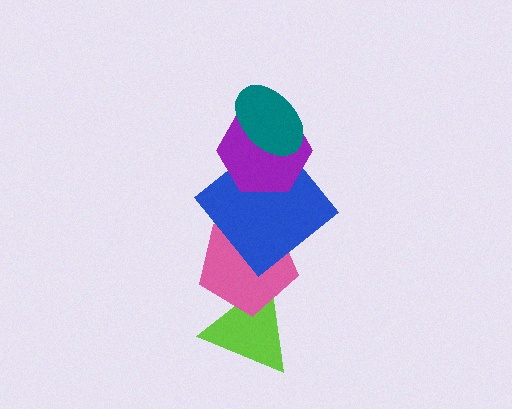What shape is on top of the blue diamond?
The purple hexagon is on top of the blue diamond.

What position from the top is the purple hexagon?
The purple hexagon is 2nd from the top.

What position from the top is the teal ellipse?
The teal ellipse is 1st from the top.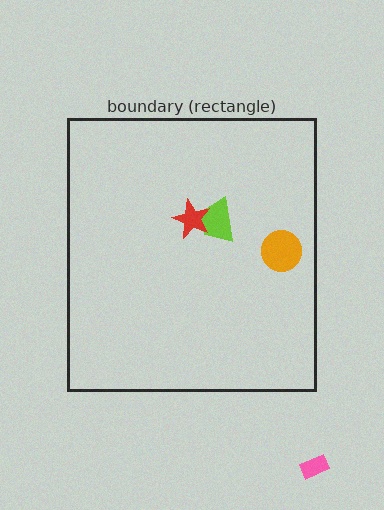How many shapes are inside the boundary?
3 inside, 1 outside.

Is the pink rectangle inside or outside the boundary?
Outside.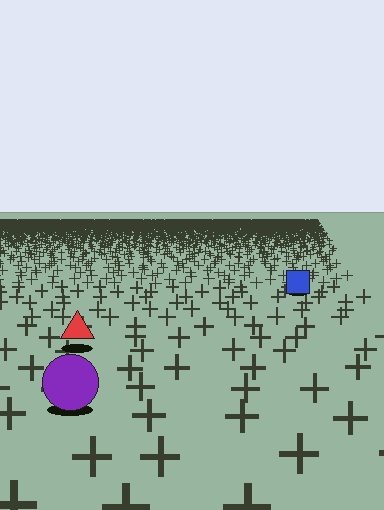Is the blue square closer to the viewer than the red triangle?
No. The red triangle is closer — you can tell from the texture gradient: the ground texture is coarser near it.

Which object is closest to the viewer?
The purple circle is closest. The texture marks near it are larger and more spread out.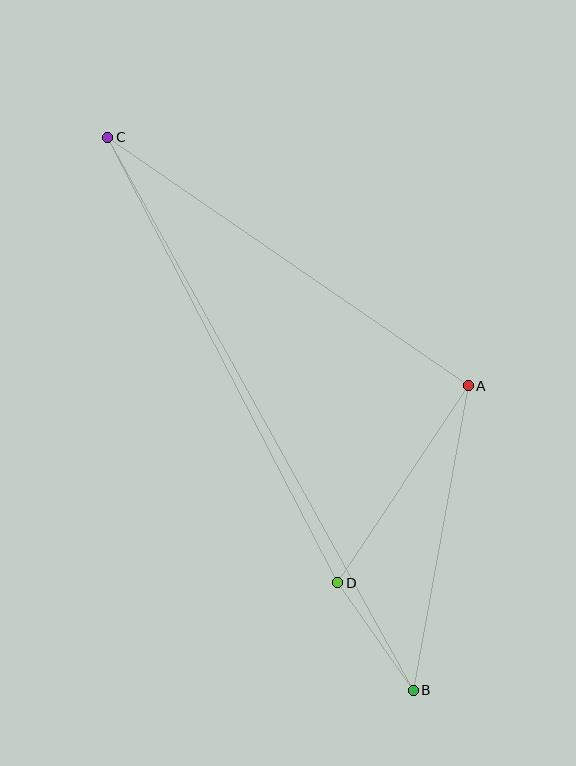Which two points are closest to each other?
Points B and D are closest to each other.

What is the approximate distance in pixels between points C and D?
The distance between C and D is approximately 502 pixels.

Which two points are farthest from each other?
Points B and C are farthest from each other.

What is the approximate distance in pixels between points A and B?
The distance between A and B is approximately 309 pixels.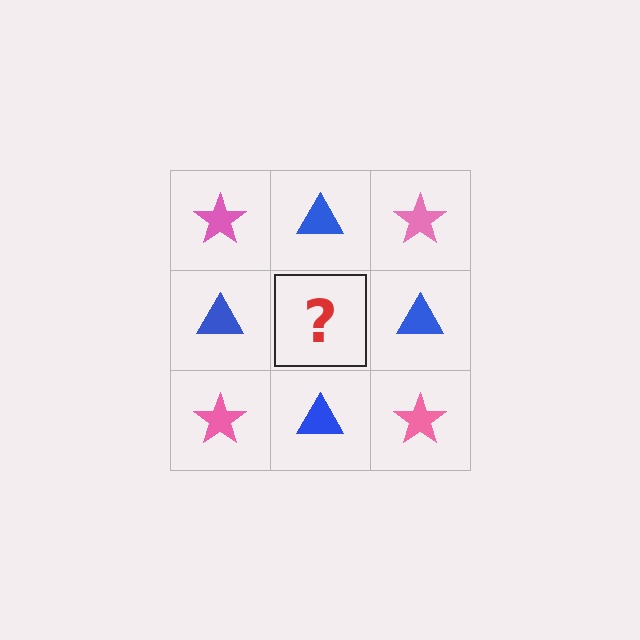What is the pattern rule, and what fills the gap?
The rule is that it alternates pink star and blue triangle in a checkerboard pattern. The gap should be filled with a pink star.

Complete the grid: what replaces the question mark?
The question mark should be replaced with a pink star.